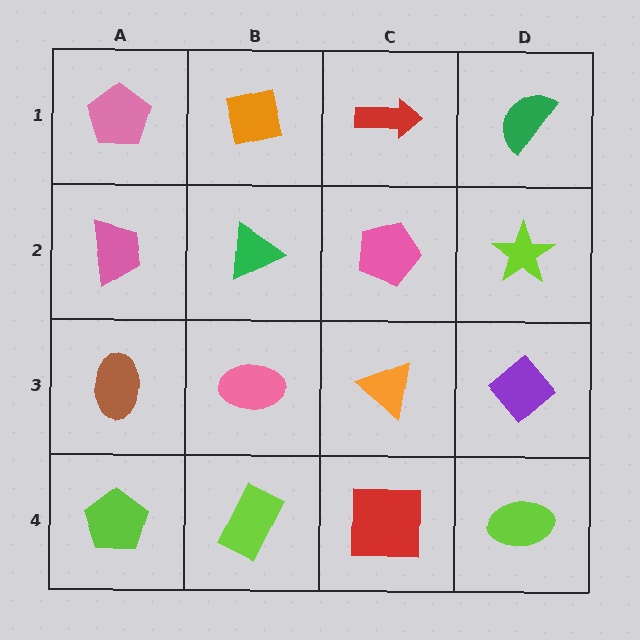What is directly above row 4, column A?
A brown ellipse.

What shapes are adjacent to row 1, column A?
A pink trapezoid (row 2, column A), an orange square (row 1, column B).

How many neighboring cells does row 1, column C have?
3.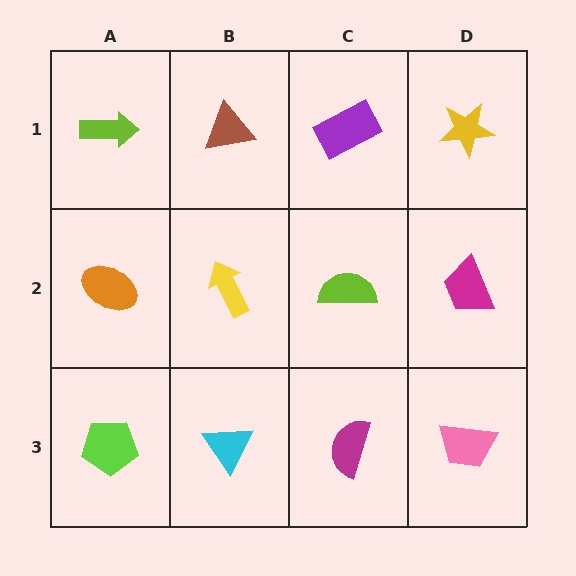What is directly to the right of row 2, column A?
A yellow arrow.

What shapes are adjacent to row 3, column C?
A lime semicircle (row 2, column C), a cyan triangle (row 3, column B), a pink trapezoid (row 3, column D).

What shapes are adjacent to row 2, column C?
A purple rectangle (row 1, column C), a magenta semicircle (row 3, column C), a yellow arrow (row 2, column B), a magenta trapezoid (row 2, column D).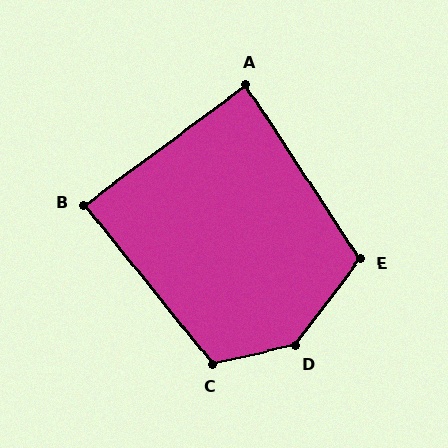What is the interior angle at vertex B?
Approximately 88 degrees (approximately right).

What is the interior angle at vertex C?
Approximately 116 degrees (obtuse).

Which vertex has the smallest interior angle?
A, at approximately 87 degrees.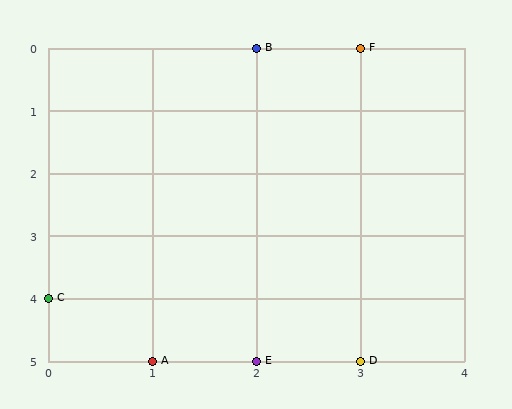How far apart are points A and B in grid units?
Points A and B are 1 column and 5 rows apart (about 5.1 grid units diagonally).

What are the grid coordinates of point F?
Point F is at grid coordinates (3, 0).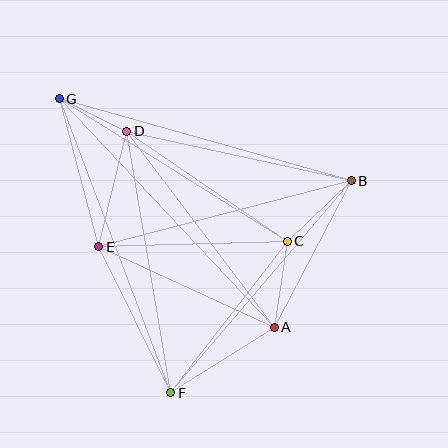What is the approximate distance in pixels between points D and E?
The distance between D and E is approximately 119 pixels.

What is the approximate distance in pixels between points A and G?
The distance between A and G is approximately 314 pixels.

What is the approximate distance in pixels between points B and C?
The distance between B and C is approximately 88 pixels.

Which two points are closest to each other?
Points D and G are closest to each other.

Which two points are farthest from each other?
Points F and G are farthest from each other.